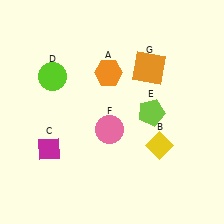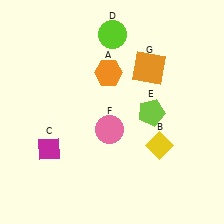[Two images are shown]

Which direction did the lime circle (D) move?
The lime circle (D) moved right.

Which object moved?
The lime circle (D) moved right.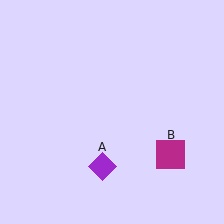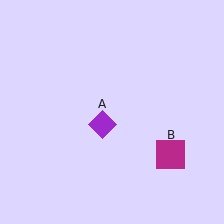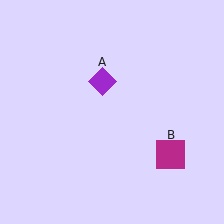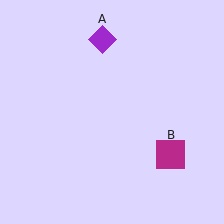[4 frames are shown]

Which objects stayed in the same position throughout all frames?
Magenta square (object B) remained stationary.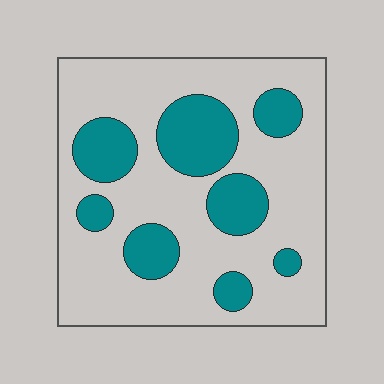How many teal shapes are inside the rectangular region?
8.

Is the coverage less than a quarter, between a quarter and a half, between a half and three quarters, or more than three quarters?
Between a quarter and a half.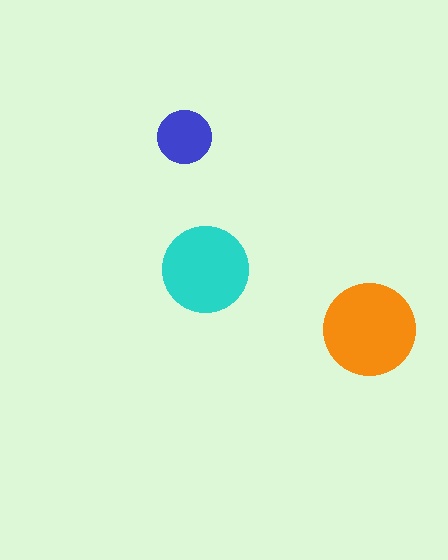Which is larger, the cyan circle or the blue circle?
The cyan one.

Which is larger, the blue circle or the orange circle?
The orange one.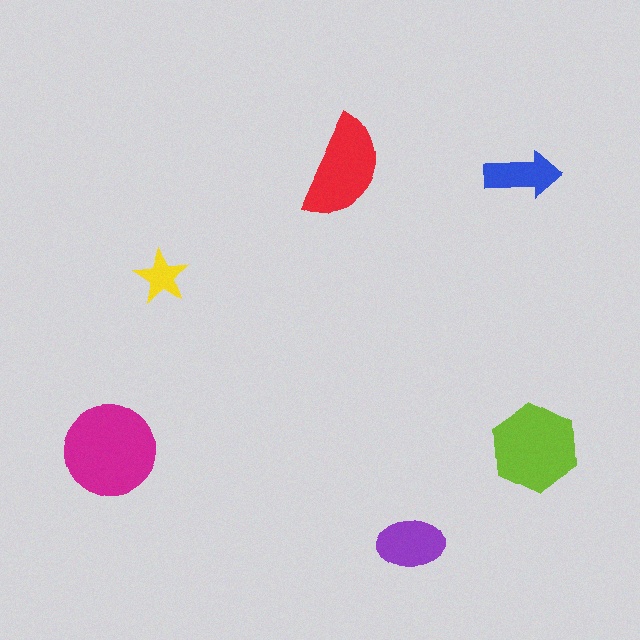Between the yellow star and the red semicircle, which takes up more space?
The red semicircle.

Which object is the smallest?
The yellow star.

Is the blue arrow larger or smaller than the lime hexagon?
Smaller.